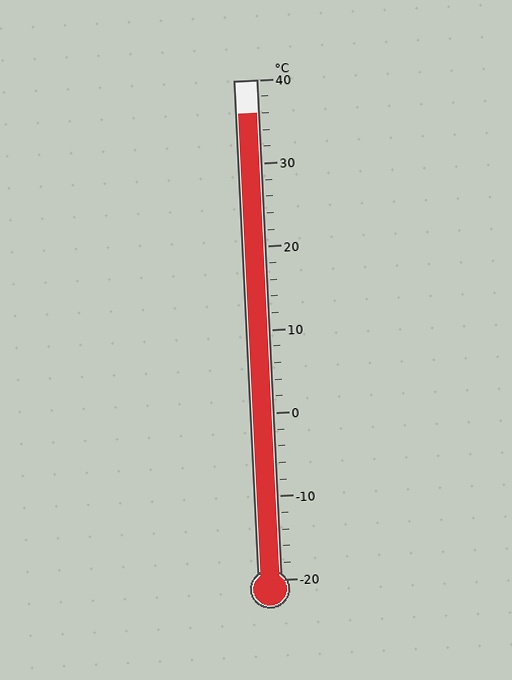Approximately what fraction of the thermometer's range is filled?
The thermometer is filled to approximately 95% of its range.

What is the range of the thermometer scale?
The thermometer scale ranges from -20°C to 40°C.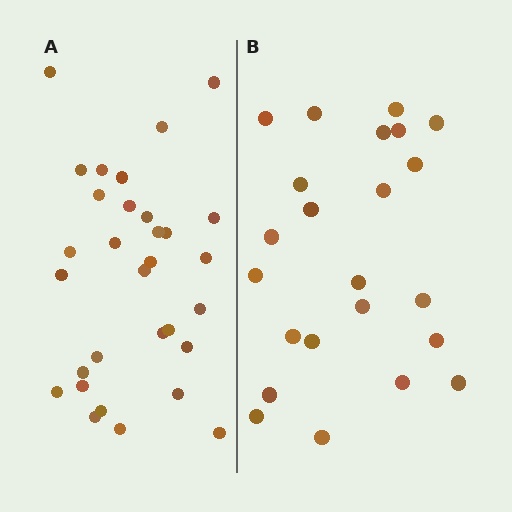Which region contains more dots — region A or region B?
Region A (the left region) has more dots.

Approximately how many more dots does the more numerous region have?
Region A has roughly 8 or so more dots than region B.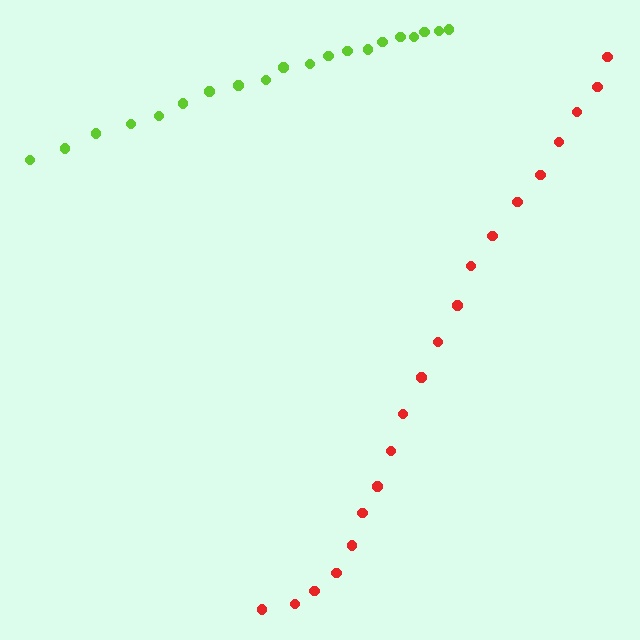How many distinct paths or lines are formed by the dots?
There are 2 distinct paths.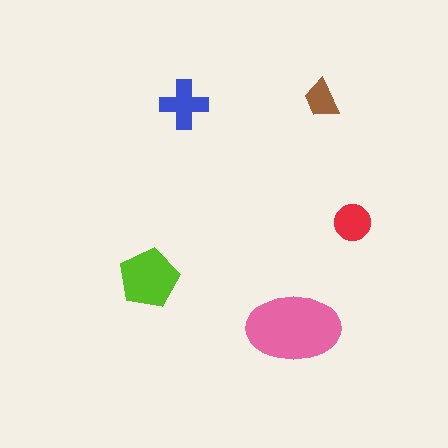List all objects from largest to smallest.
The pink ellipse, the lime pentagon, the blue cross, the red circle, the brown trapezoid.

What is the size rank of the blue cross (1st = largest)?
3rd.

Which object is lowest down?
The pink ellipse is bottommost.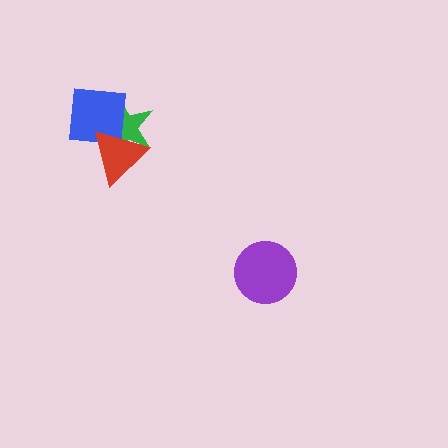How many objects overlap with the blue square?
2 objects overlap with the blue square.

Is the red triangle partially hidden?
No, no other shape covers it.